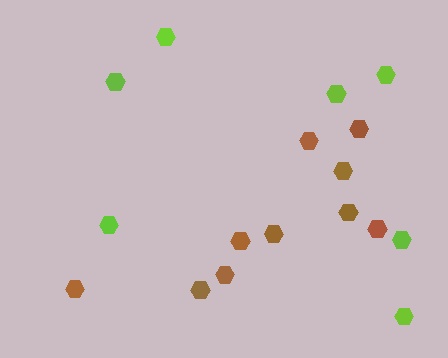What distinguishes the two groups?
There are 2 groups: one group of brown hexagons (10) and one group of lime hexagons (7).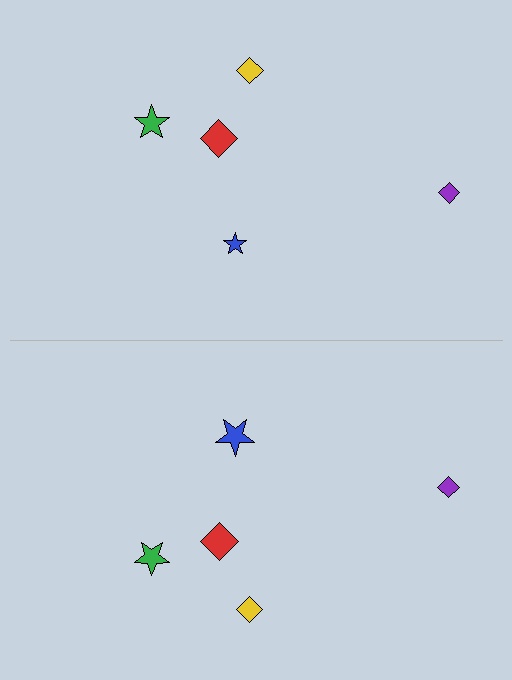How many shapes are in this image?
There are 10 shapes in this image.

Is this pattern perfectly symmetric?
No, the pattern is not perfectly symmetric. The blue star on the bottom side has a different size than its mirror counterpart.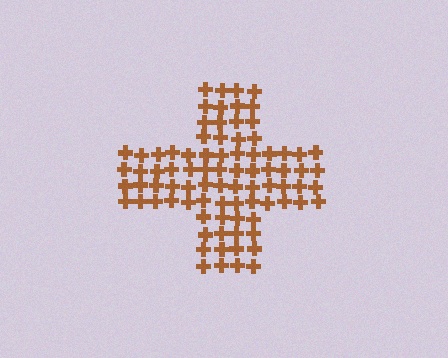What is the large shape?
The large shape is a cross.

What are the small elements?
The small elements are crosses.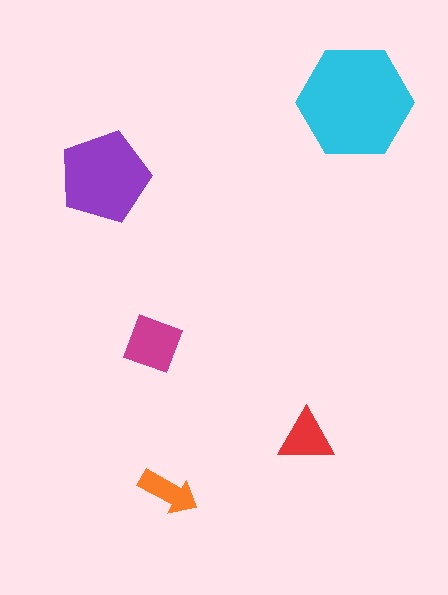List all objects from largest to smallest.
The cyan hexagon, the purple pentagon, the magenta diamond, the red triangle, the orange arrow.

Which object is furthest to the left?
The purple pentagon is leftmost.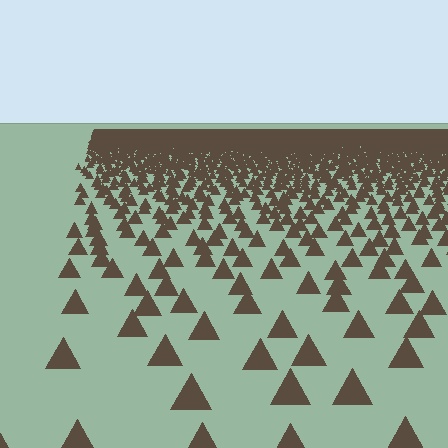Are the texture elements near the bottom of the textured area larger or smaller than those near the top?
Larger. Near the bottom, elements are closer to the viewer and appear at a bigger on-screen size.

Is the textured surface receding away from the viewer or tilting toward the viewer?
The surface is receding away from the viewer. Texture elements get smaller and denser toward the top.